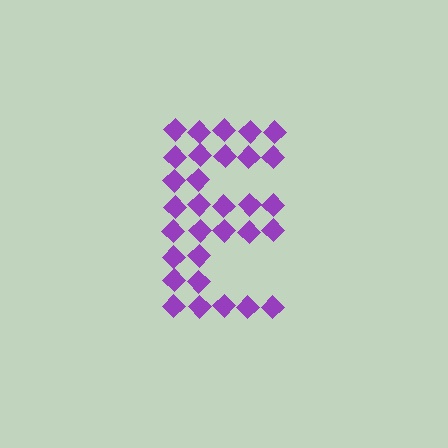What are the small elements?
The small elements are diamonds.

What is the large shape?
The large shape is the letter E.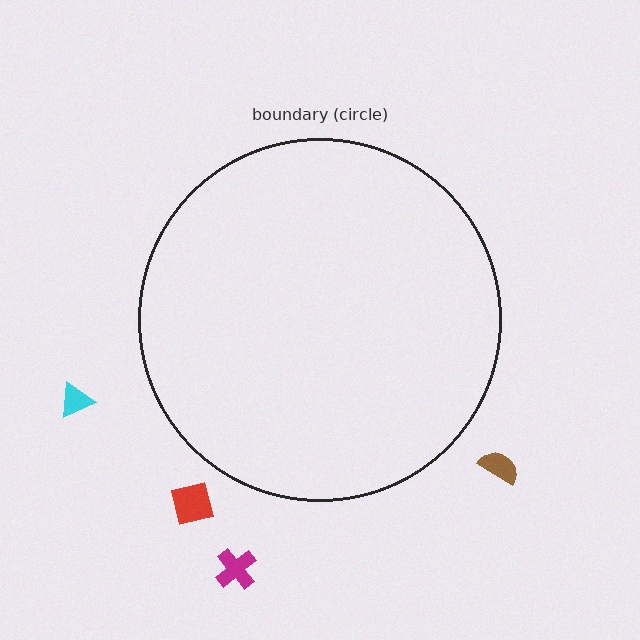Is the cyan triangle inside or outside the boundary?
Outside.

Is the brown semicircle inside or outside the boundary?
Outside.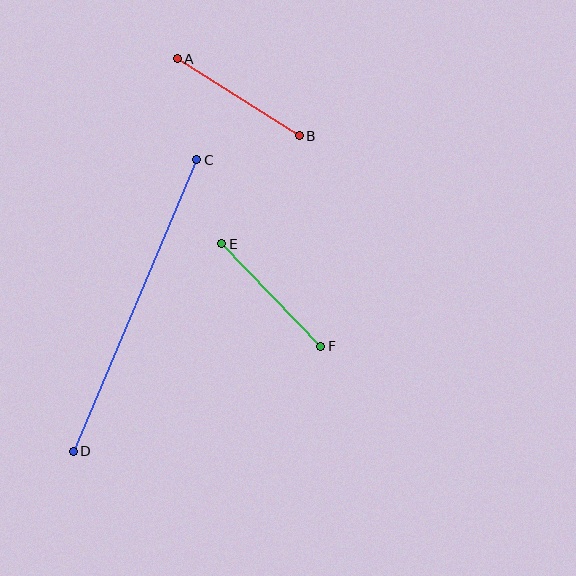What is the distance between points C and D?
The distance is approximately 317 pixels.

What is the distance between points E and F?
The distance is approximately 143 pixels.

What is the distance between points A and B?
The distance is approximately 144 pixels.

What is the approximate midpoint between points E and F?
The midpoint is at approximately (271, 295) pixels.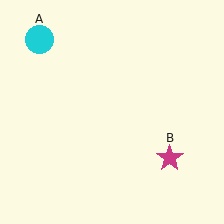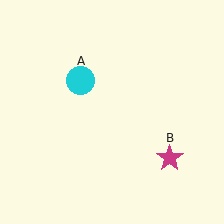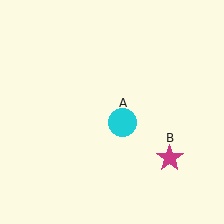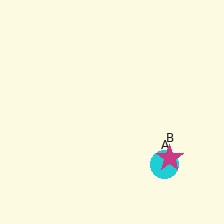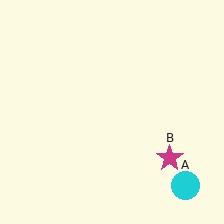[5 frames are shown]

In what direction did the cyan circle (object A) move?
The cyan circle (object A) moved down and to the right.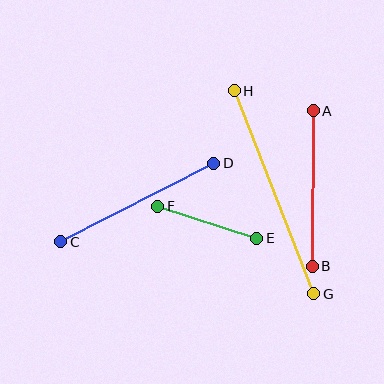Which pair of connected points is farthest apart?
Points G and H are farthest apart.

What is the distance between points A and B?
The distance is approximately 155 pixels.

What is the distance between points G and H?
The distance is approximately 218 pixels.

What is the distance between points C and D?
The distance is approximately 172 pixels.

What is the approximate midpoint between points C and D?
The midpoint is at approximately (137, 202) pixels.